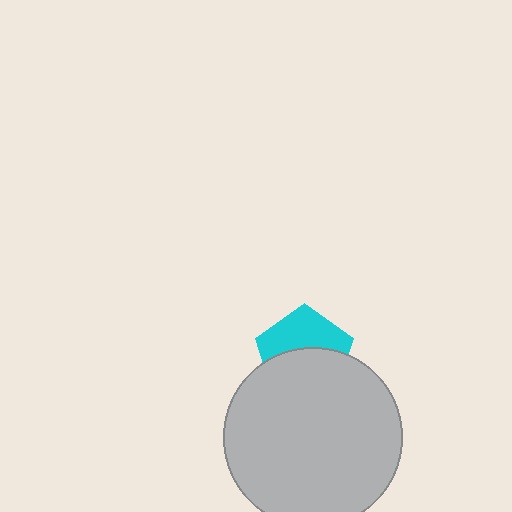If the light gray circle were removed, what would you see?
You would see the complete cyan pentagon.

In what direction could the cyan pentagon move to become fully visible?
The cyan pentagon could move up. That would shift it out from behind the light gray circle entirely.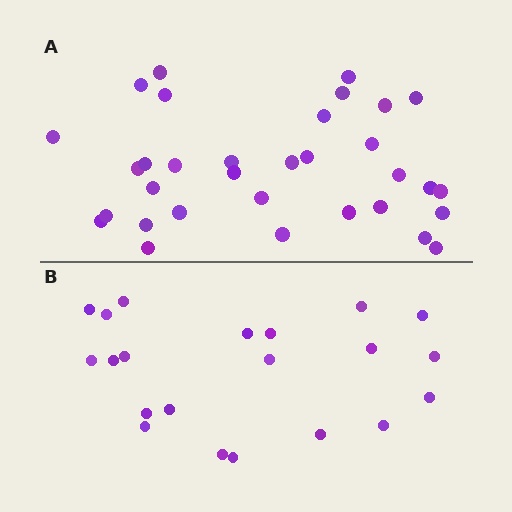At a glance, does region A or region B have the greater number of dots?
Region A (the top region) has more dots.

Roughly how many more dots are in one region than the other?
Region A has roughly 12 or so more dots than region B.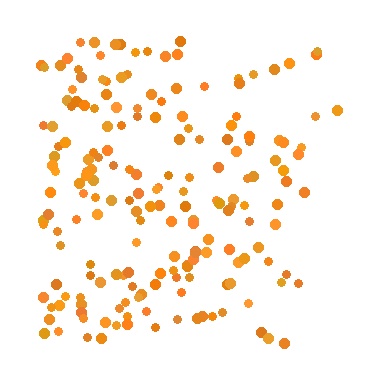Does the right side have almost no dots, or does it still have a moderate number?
Still a moderate number, just noticeably fewer than the left.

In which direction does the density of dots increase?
From right to left, with the left side densest.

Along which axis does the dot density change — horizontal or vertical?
Horizontal.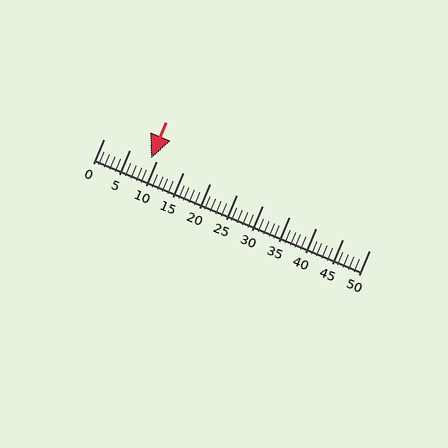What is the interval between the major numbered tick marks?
The major tick marks are spaced 5 units apart.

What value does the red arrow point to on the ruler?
The red arrow points to approximately 9.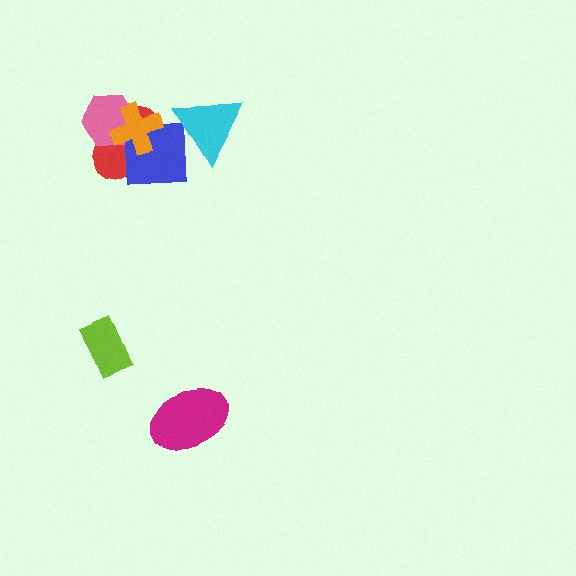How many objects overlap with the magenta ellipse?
0 objects overlap with the magenta ellipse.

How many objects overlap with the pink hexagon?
2 objects overlap with the pink hexagon.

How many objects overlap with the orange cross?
3 objects overlap with the orange cross.